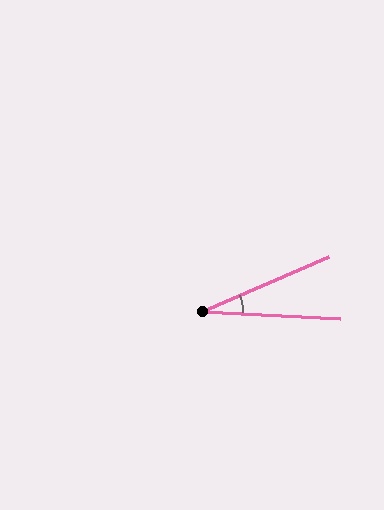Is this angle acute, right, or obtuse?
It is acute.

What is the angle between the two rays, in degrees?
Approximately 26 degrees.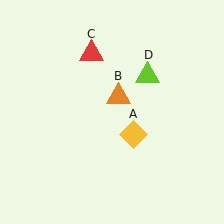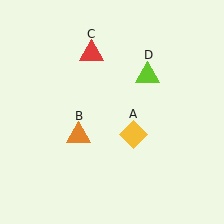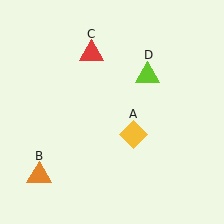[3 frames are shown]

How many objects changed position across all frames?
1 object changed position: orange triangle (object B).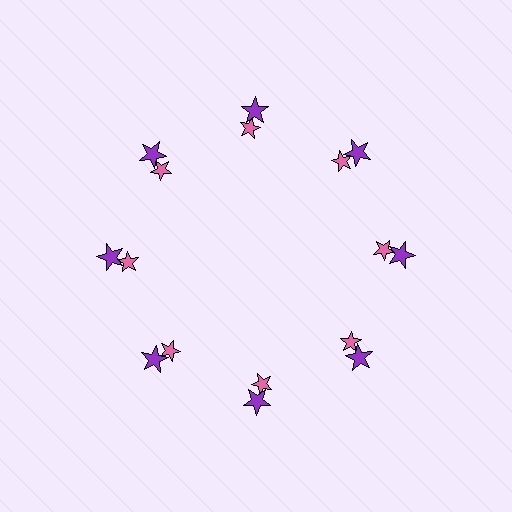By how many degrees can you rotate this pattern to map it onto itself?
The pattern maps onto itself every 45 degrees of rotation.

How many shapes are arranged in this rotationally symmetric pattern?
There are 16 shapes, arranged in 8 groups of 2.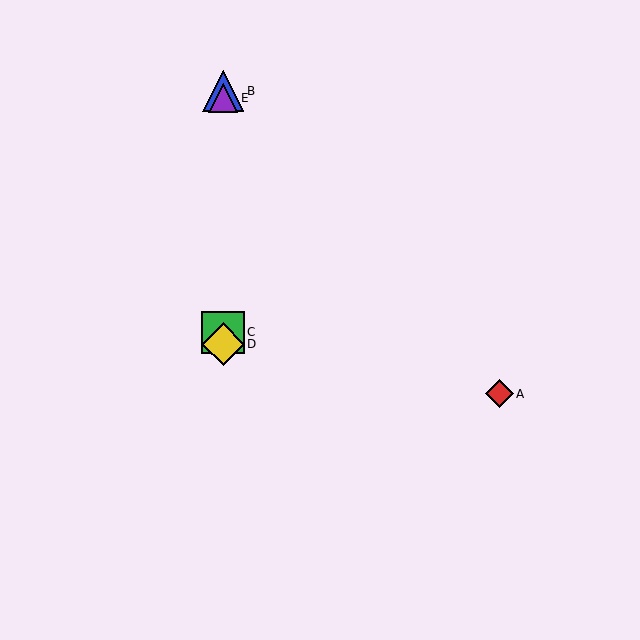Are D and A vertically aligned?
No, D is at x≈223 and A is at x≈499.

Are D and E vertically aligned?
Yes, both are at x≈223.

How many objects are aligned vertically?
4 objects (B, C, D, E) are aligned vertically.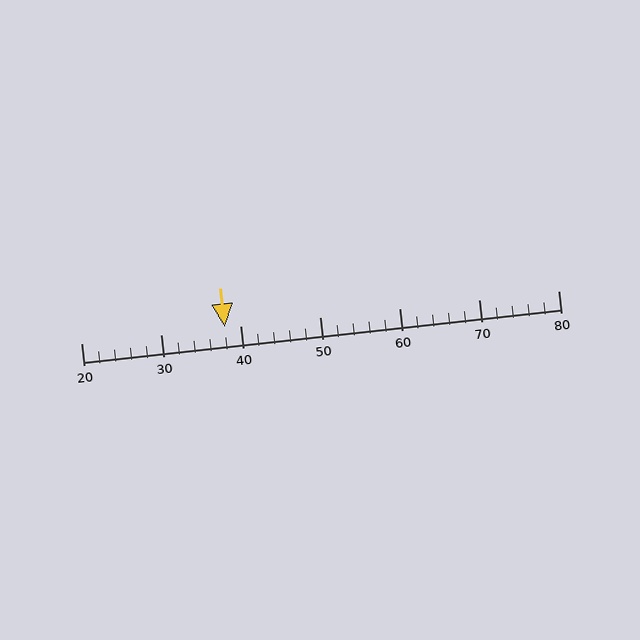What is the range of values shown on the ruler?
The ruler shows values from 20 to 80.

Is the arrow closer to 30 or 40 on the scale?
The arrow is closer to 40.